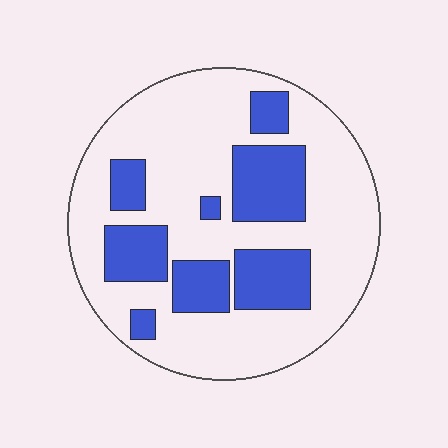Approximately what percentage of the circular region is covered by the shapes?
Approximately 30%.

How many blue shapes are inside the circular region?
8.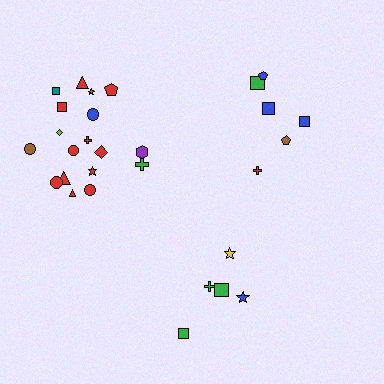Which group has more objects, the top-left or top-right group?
The top-left group.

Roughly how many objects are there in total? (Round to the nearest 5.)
Roughly 30 objects in total.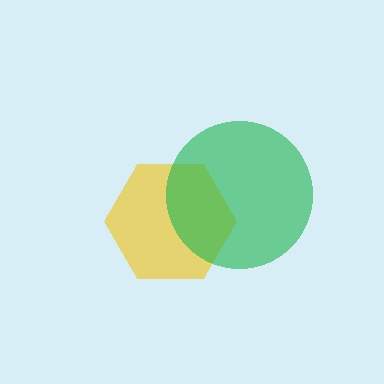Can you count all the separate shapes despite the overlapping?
Yes, there are 2 separate shapes.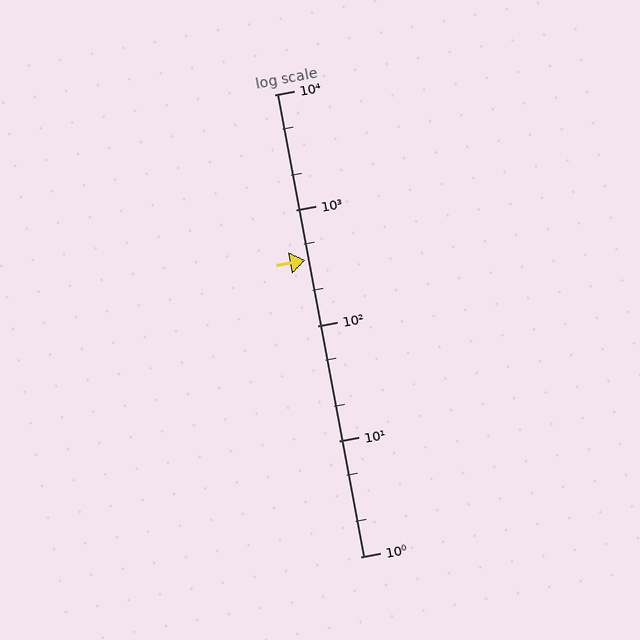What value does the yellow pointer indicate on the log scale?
The pointer indicates approximately 370.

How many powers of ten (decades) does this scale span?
The scale spans 4 decades, from 1 to 10000.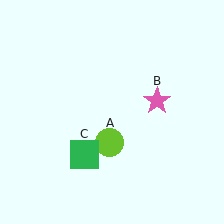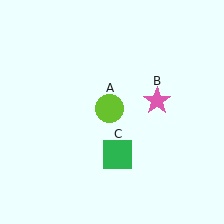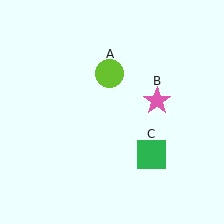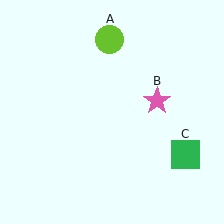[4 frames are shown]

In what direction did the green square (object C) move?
The green square (object C) moved right.